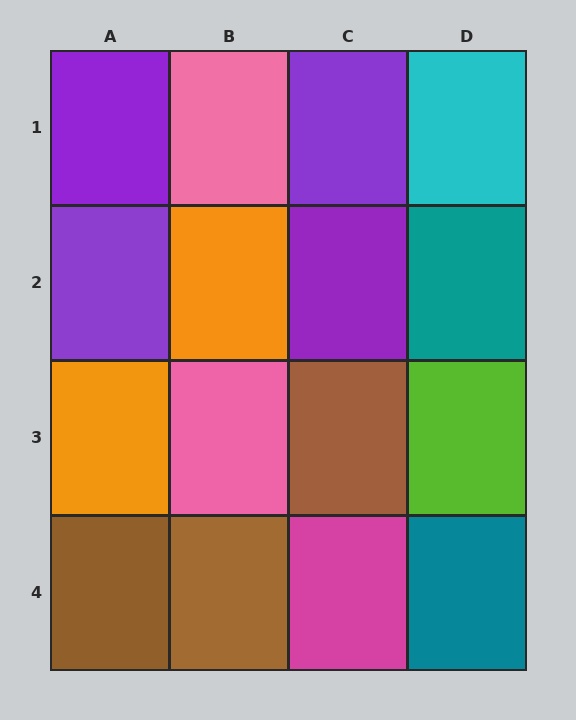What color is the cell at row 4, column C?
Magenta.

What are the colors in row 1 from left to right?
Purple, pink, purple, cyan.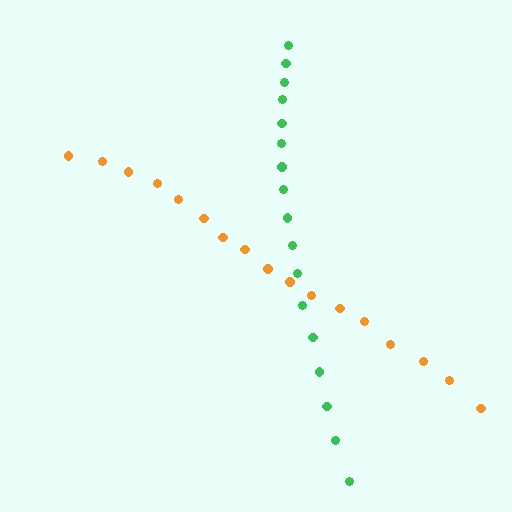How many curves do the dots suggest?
There are 2 distinct paths.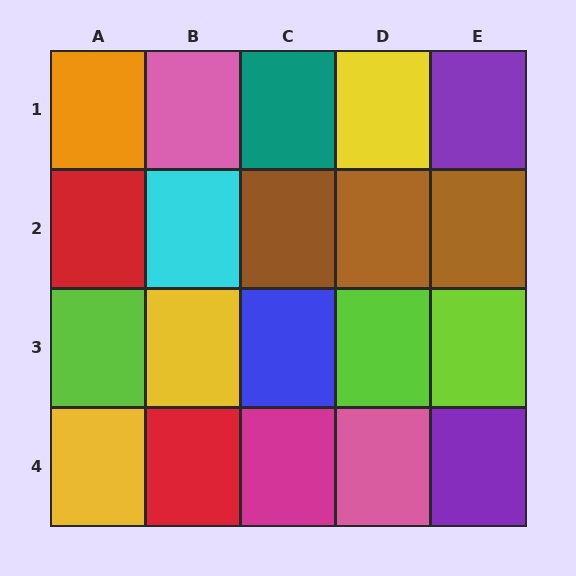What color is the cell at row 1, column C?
Teal.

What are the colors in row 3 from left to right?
Lime, yellow, blue, lime, lime.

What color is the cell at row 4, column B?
Red.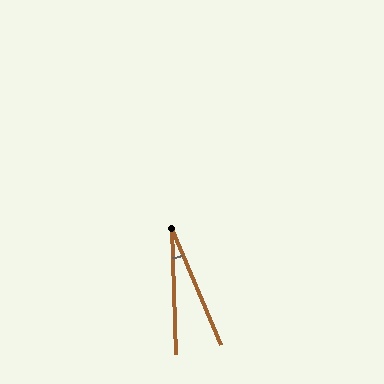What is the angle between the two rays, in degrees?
Approximately 21 degrees.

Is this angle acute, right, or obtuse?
It is acute.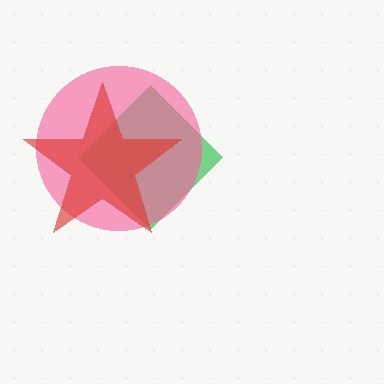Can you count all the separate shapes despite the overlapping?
Yes, there are 3 separate shapes.